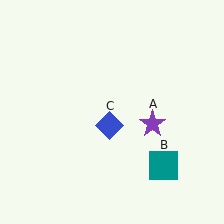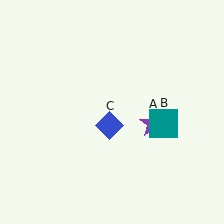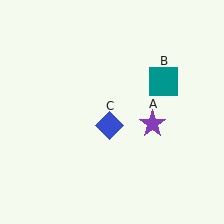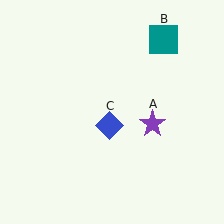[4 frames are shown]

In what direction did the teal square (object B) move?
The teal square (object B) moved up.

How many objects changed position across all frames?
1 object changed position: teal square (object B).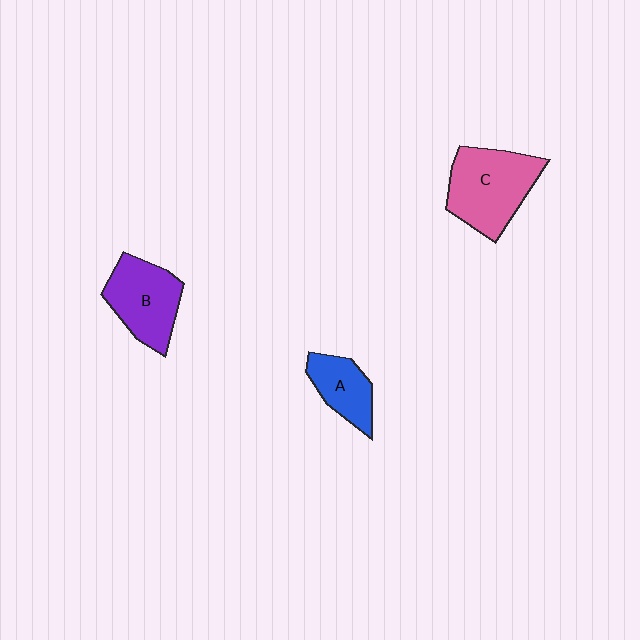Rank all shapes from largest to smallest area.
From largest to smallest: C (pink), B (purple), A (blue).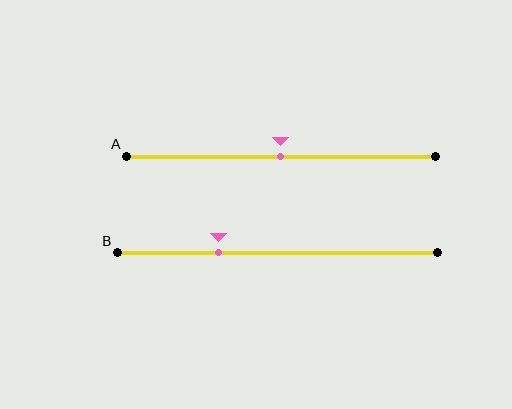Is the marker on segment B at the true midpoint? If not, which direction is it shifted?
No, the marker on segment B is shifted to the left by about 19% of the segment length.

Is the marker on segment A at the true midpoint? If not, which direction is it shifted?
Yes, the marker on segment A is at the true midpoint.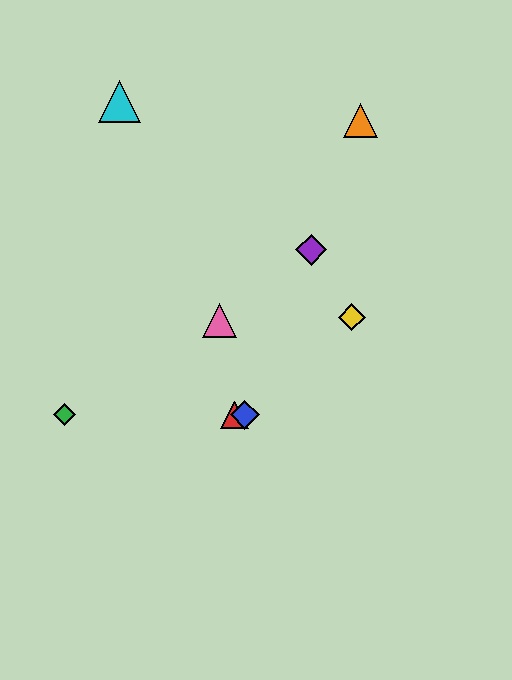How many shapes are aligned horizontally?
3 shapes (the red triangle, the blue diamond, the green diamond) are aligned horizontally.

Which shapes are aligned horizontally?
The red triangle, the blue diamond, the green diamond are aligned horizontally.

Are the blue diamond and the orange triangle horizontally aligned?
No, the blue diamond is at y≈415 and the orange triangle is at y≈120.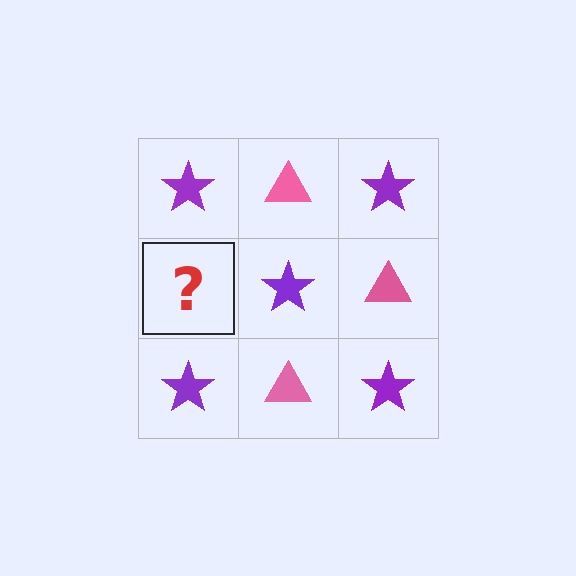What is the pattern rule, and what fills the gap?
The rule is that it alternates purple star and pink triangle in a checkerboard pattern. The gap should be filled with a pink triangle.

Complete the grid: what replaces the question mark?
The question mark should be replaced with a pink triangle.